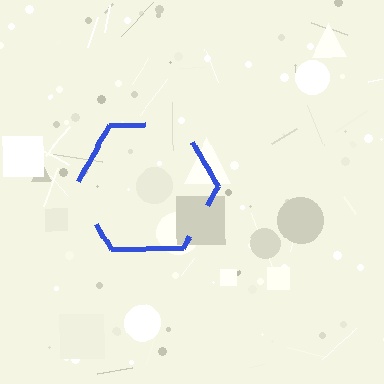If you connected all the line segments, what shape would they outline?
They would outline a hexagon.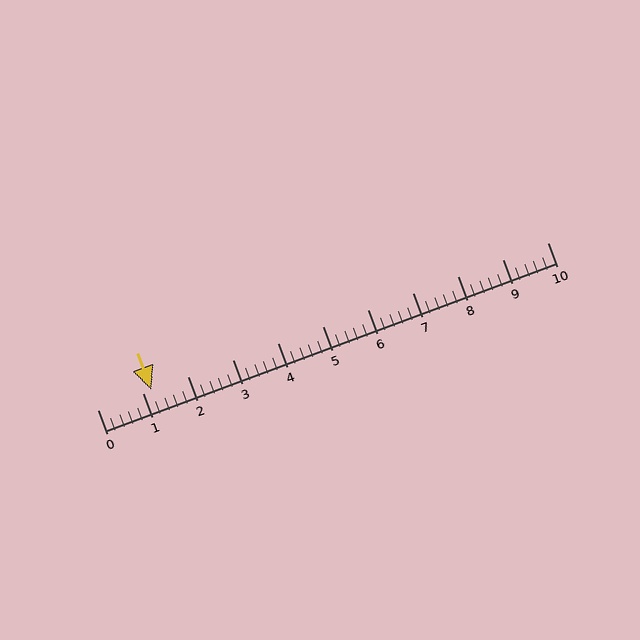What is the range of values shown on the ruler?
The ruler shows values from 0 to 10.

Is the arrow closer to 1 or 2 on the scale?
The arrow is closer to 1.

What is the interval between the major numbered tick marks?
The major tick marks are spaced 1 units apart.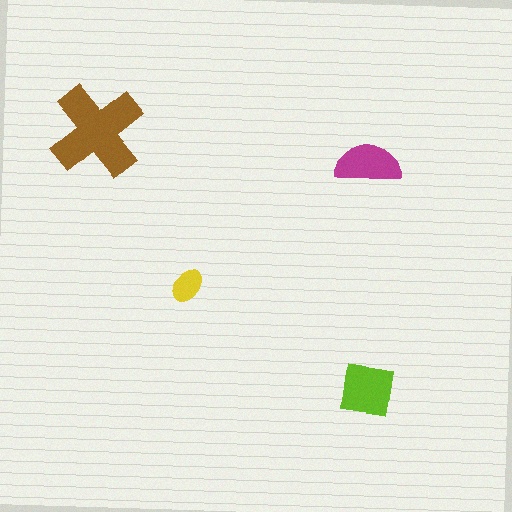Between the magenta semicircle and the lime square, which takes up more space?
The lime square.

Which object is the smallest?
The yellow ellipse.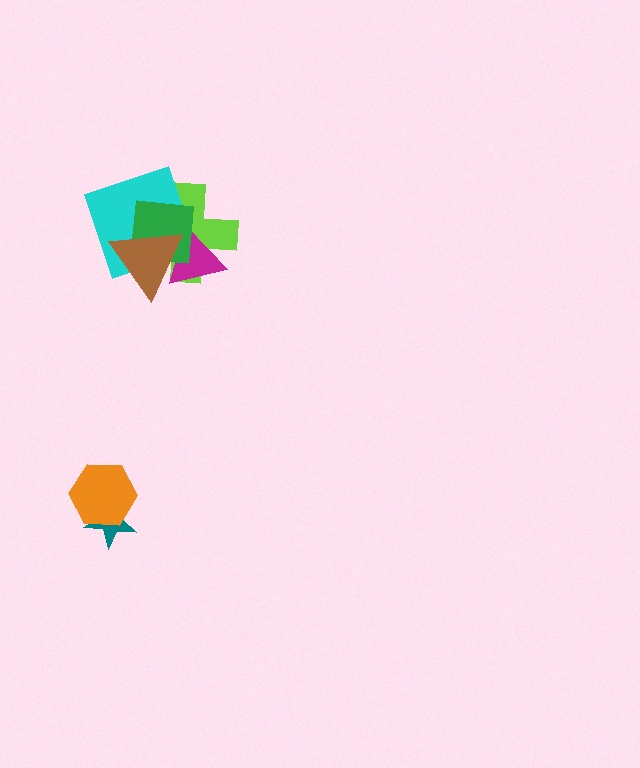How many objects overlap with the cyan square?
4 objects overlap with the cyan square.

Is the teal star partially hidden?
Yes, it is partially covered by another shape.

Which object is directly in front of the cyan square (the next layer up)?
The magenta triangle is directly in front of the cyan square.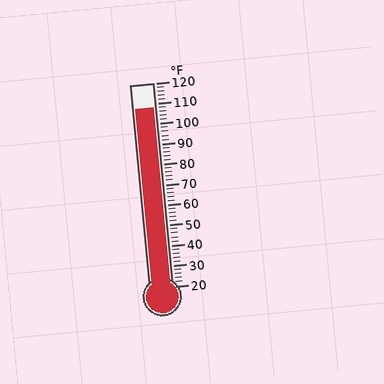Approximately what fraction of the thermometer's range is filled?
The thermometer is filled to approximately 90% of its range.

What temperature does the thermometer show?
The thermometer shows approximately 108°F.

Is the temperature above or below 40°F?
The temperature is above 40°F.